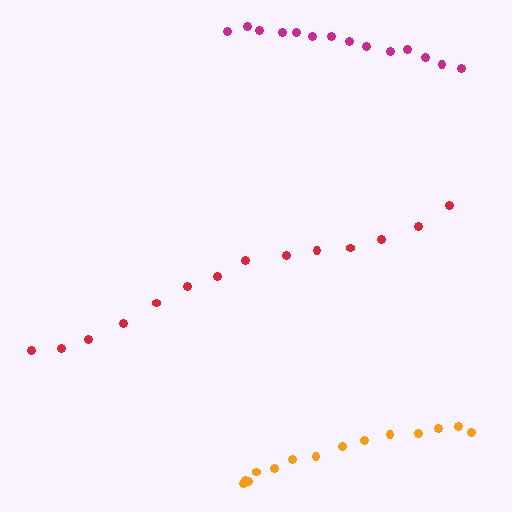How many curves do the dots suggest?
There are 3 distinct paths.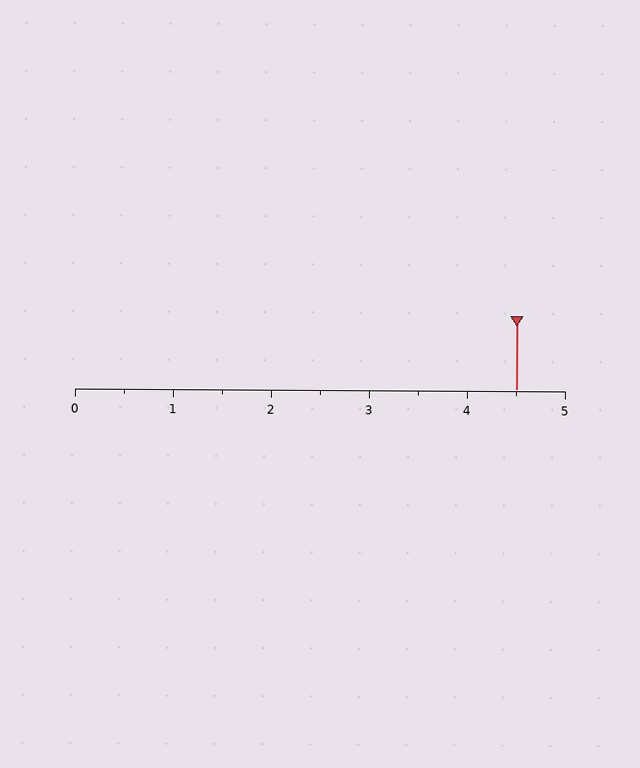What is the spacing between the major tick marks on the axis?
The major ticks are spaced 1 apart.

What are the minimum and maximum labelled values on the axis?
The axis runs from 0 to 5.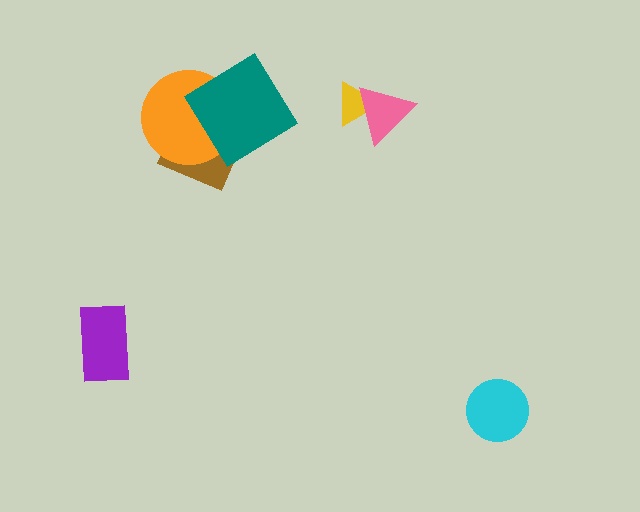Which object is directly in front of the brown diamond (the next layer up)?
The orange circle is directly in front of the brown diamond.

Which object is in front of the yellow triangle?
The pink triangle is in front of the yellow triangle.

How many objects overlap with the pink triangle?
1 object overlaps with the pink triangle.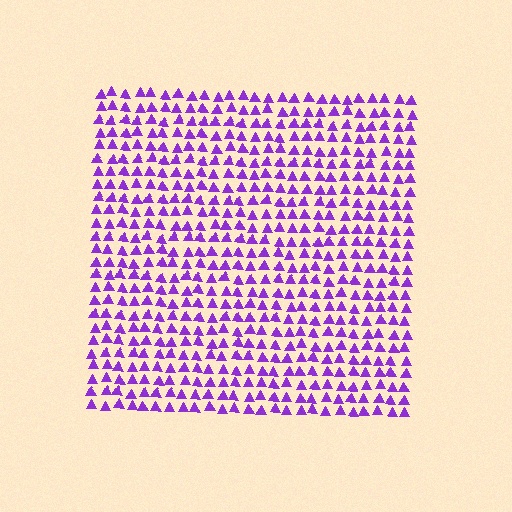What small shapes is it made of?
It is made of small triangles.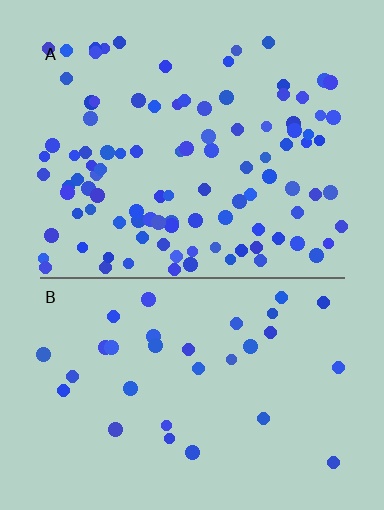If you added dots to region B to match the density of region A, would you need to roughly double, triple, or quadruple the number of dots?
Approximately triple.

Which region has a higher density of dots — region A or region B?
A (the top).